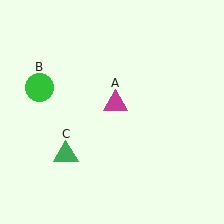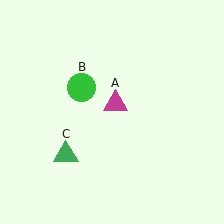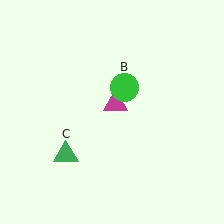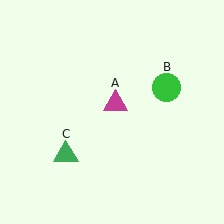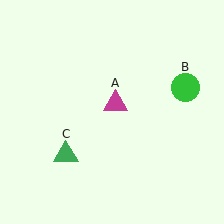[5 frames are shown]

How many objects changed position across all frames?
1 object changed position: green circle (object B).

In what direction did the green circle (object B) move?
The green circle (object B) moved right.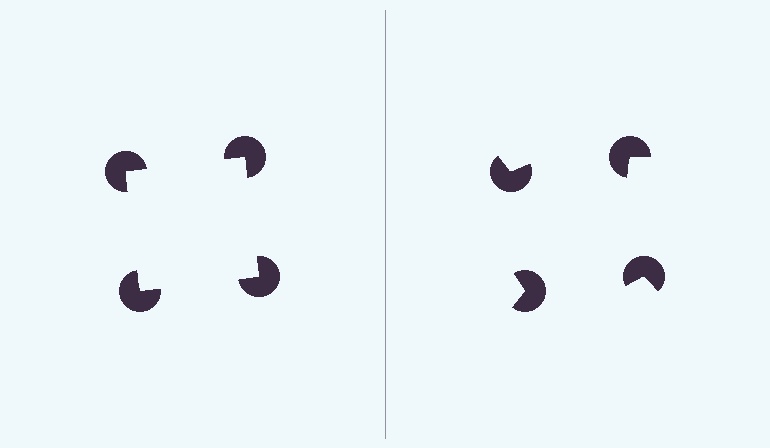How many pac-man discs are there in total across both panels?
8 — 4 on each side.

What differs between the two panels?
The pac-man discs are positioned identically on both sides; only the wedge orientations differ. On the left they align to a square; on the right they are misaligned.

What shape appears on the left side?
An illusory square.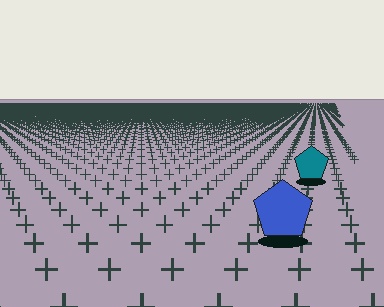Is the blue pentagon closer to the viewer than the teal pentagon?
Yes. The blue pentagon is closer — you can tell from the texture gradient: the ground texture is coarser near it.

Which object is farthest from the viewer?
The teal pentagon is farthest from the viewer. It appears smaller and the ground texture around it is denser.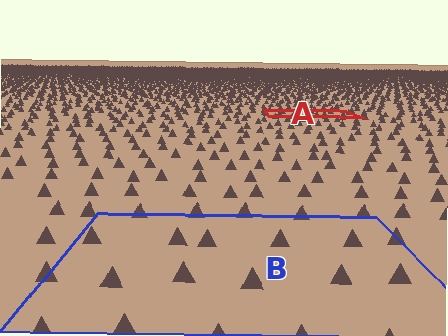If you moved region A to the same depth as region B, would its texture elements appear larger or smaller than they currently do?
They would appear larger. At a closer depth, the same texture elements are projected at a bigger on-screen size.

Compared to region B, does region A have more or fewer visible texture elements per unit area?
Region A has more texture elements per unit area — they are packed more densely because it is farther away.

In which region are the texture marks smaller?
The texture marks are smaller in region A, because it is farther away.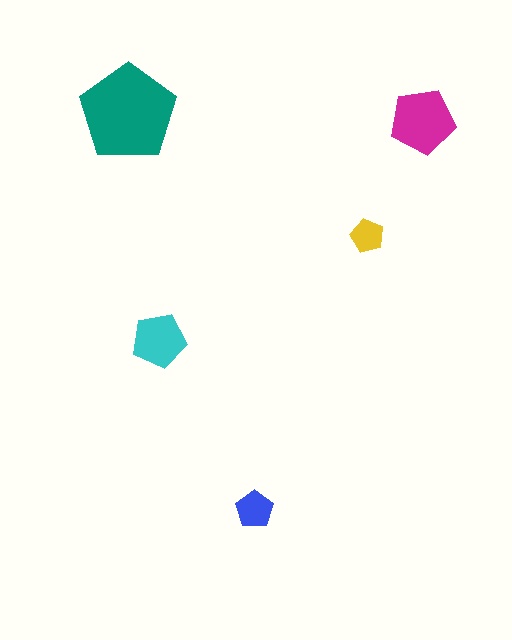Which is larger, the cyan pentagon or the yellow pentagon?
The cyan one.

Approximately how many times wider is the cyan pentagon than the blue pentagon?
About 1.5 times wider.